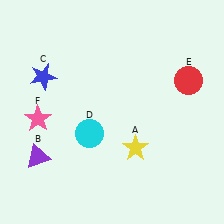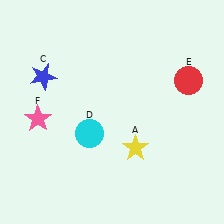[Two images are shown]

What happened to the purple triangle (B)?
The purple triangle (B) was removed in Image 2. It was in the bottom-left area of Image 1.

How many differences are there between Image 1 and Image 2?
There is 1 difference between the two images.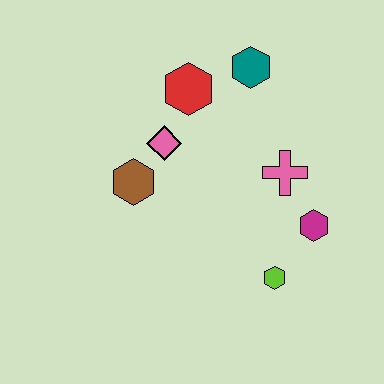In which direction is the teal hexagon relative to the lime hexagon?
The teal hexagon is above the lime hexagon.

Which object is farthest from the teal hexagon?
The lime hexagon is farthest from the teal hexagon.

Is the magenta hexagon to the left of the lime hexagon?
No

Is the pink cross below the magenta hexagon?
No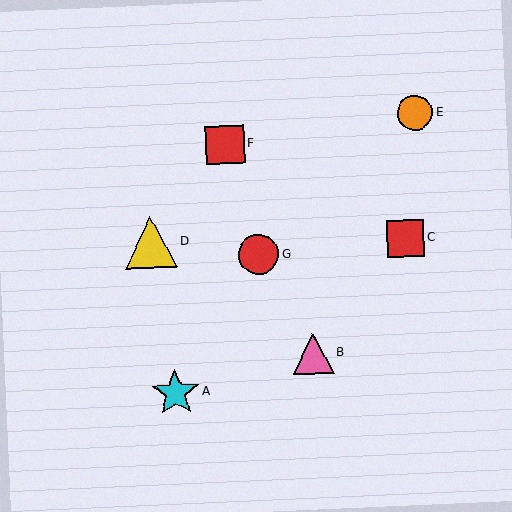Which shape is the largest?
The yellow triangle (labeled D) is the largest.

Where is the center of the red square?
The center of the red square is at (406, 239).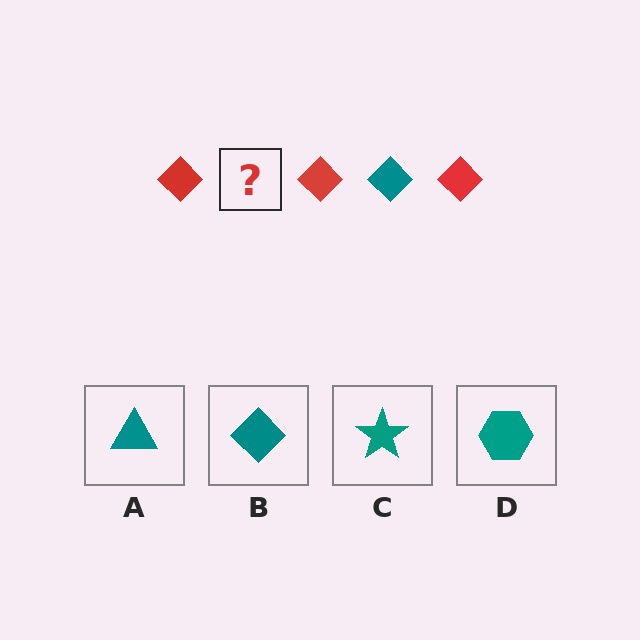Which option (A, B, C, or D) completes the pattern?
B.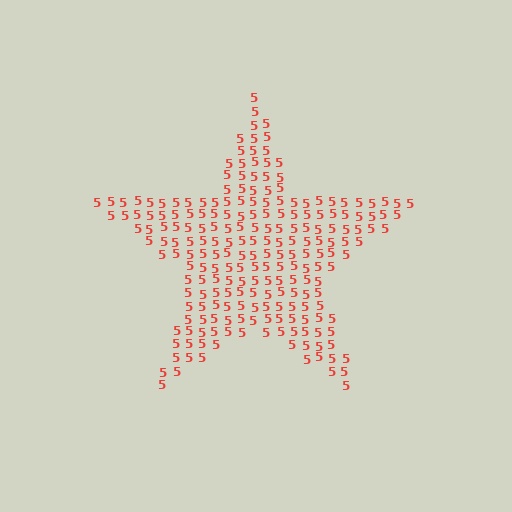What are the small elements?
The small elements are digit 5's.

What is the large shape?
The large shape is a star.